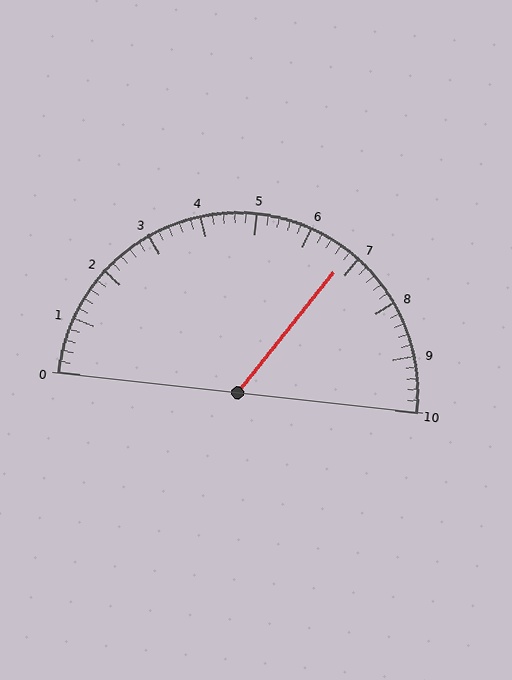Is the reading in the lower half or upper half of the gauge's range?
The reading is in the upper half of the range (0 to 10).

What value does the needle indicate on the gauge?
The needle indicates approximately 6.8.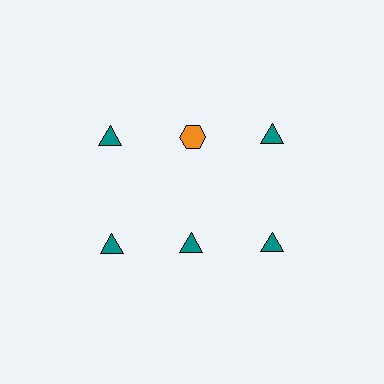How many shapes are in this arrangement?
There are 6 shapes arranged in a grid pattern.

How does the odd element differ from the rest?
It differs in both color (orange instead of teal) and shape (hexagon instead of triangle).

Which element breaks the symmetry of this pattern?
The orange hexagon in the top row, second from left column breaks the symmetry. All other shapes are teal triangles.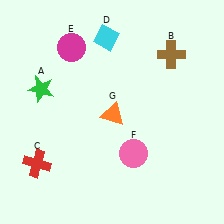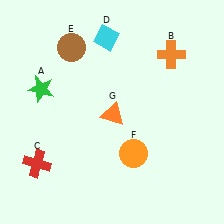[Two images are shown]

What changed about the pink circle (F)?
In Image 1, F is pink. In Image 2, it changed to orange.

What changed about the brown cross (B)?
In Image 1, B is brown. In Image 2, it changed to orange.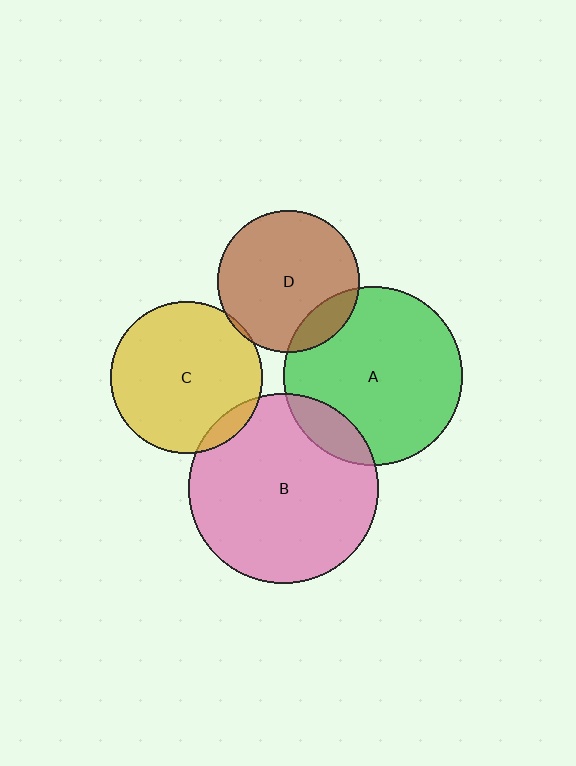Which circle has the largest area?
Circle B (pink).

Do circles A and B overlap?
Yes.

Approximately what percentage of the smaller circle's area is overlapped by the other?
Approximately 15%.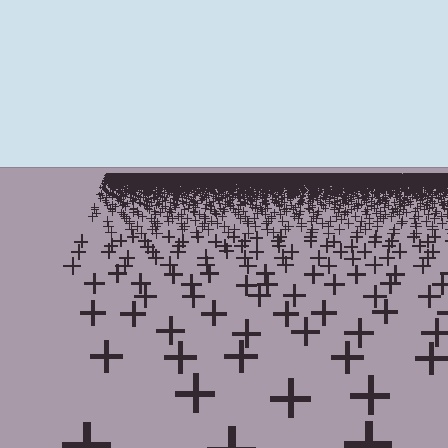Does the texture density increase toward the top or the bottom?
Density increases toward the top.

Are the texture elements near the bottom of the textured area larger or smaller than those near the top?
Larger. Near the bottom, elements are closer to the viewer and appear at a bigger on-screen size.